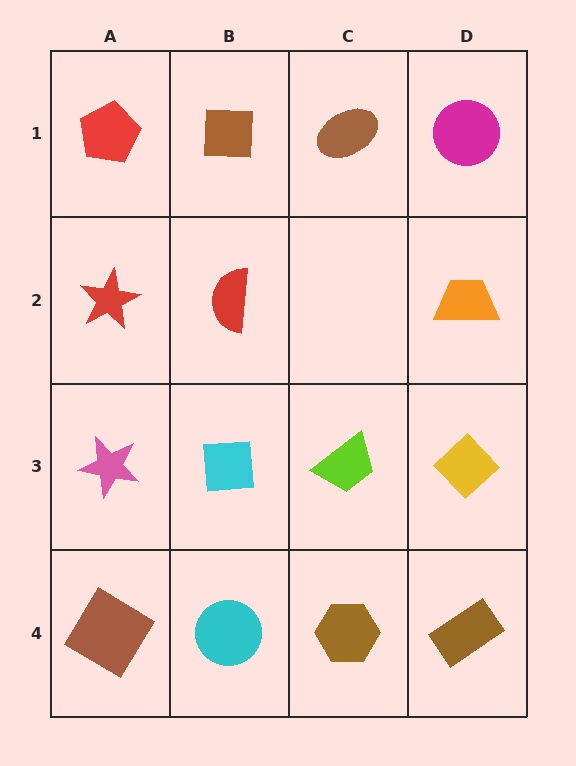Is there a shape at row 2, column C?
No, that cell is empty.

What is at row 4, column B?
A cyan circle.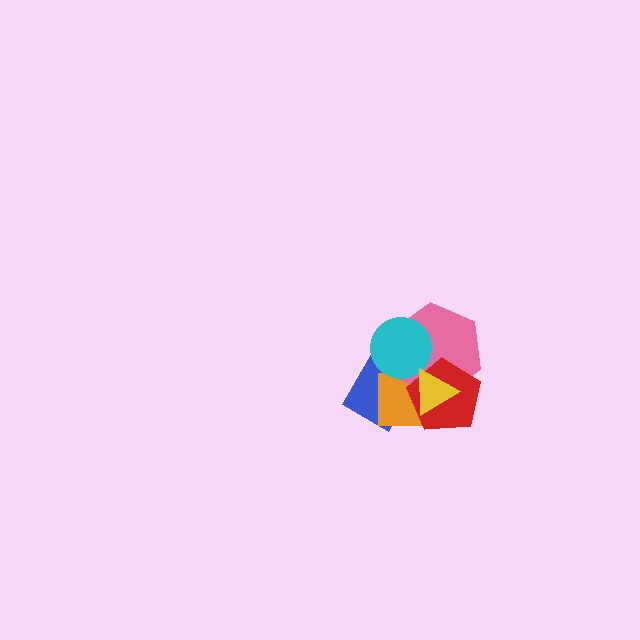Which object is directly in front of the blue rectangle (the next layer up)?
The orange square is directly in front of the blue rectangle.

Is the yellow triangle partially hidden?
No, no other shape covers it.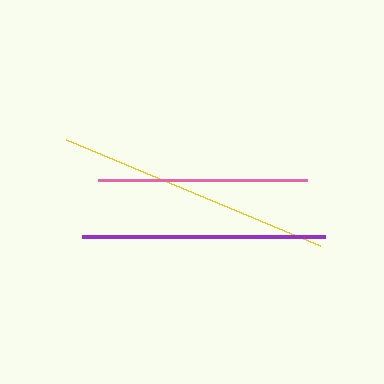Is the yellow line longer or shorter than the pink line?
The yellow line is longer than the pink line.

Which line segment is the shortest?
The pink line is the shortest at approximately 209 pixels.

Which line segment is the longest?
The yellow line is the longest at approximately 275 pixels.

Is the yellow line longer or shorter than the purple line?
The yellow line is longer than the purple line.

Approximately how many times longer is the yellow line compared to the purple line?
The yellow line is approximately 1.1 times the length of the purple line.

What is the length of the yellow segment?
The yellow segment is approximately 275 pixels long.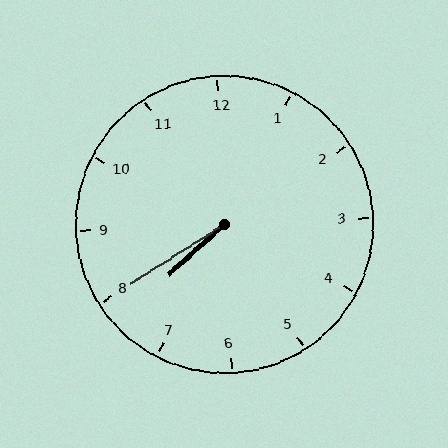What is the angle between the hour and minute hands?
Approximately 10 degrees.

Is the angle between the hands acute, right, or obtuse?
It is acute.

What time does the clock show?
7:40.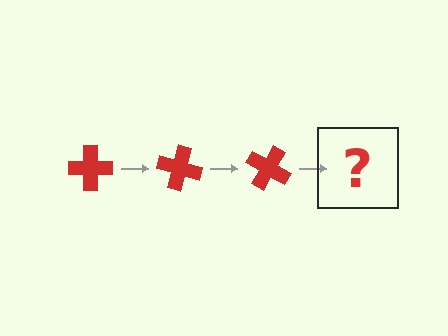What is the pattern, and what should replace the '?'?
The pattern is that the cross rotates 15 degrees each step. The '?' should be a red cross rotated 45 degrees.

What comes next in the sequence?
The next element should be a red cross rotated 45 degrees.